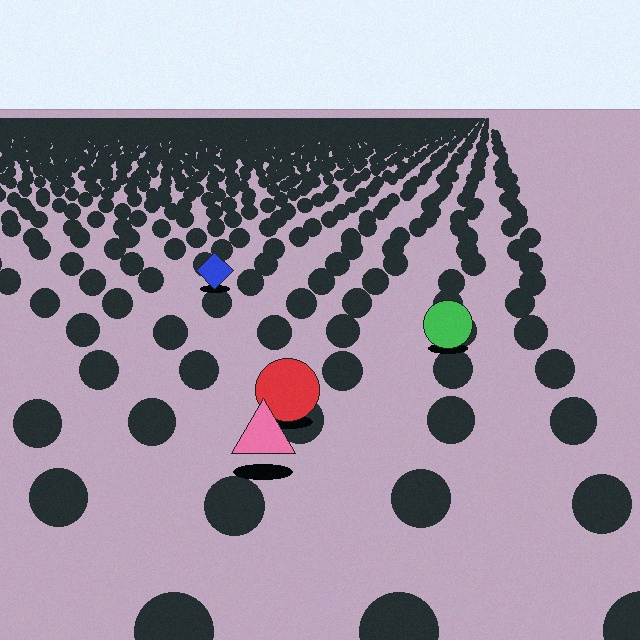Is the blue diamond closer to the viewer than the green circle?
No. The green circle is closer — you can tell from the texture gradient: the ground texture is coarser near it.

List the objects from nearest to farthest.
From nearest to farthest: the pink triangle, the red circle, the green circle, the blue diamond.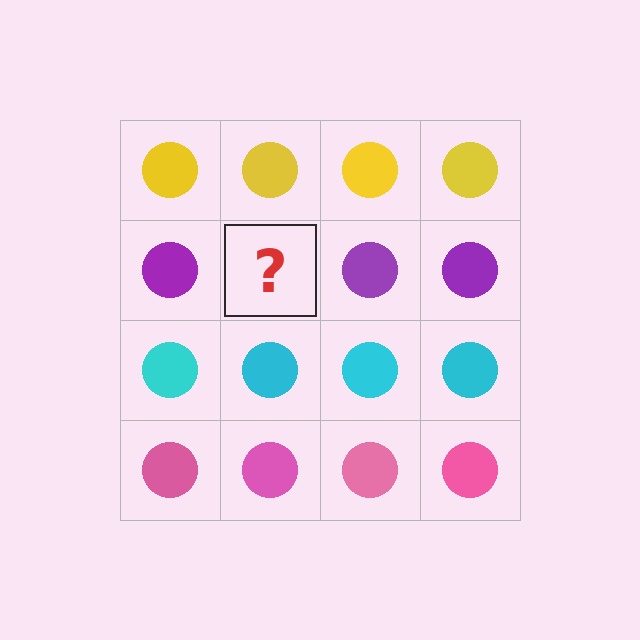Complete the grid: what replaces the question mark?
The question mark should be replaced with a purple circle.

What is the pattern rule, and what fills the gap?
The rule is that each row has a consistent color. The gap should be filled with a purple circle.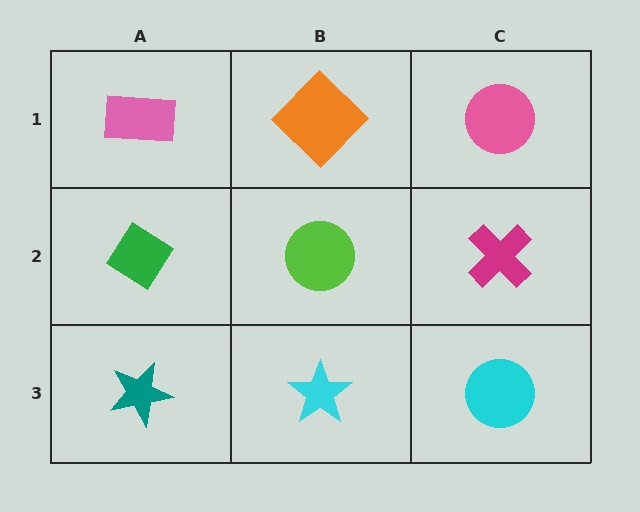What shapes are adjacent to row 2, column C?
A pink circle (row 1, column C), a cyan circle (row 3, column C), a lime circle (row 2, column B).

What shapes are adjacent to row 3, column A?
A green diamond (row 2, column A), a cyan star (row 3, column B).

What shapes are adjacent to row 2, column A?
A pink rectangle (row 1, column A), a teal star (row 3, column A), a lime circle (row 2, column B).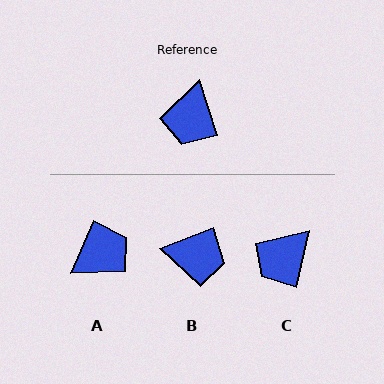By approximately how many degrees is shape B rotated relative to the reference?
Approximately 93 degrees counter-clockwise.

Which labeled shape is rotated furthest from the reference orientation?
A, about 138 degrees away.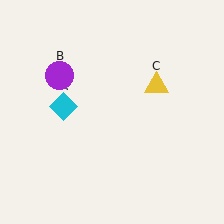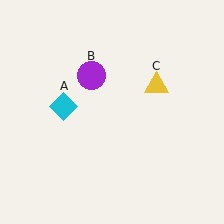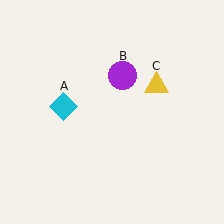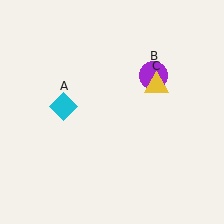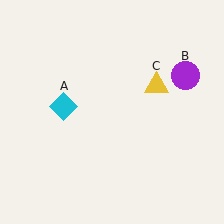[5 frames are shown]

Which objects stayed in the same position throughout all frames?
Cyan diamond (object A) and yellow triangle (object C) remained stationary.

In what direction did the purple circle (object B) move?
The purple circle (object B) moved right.